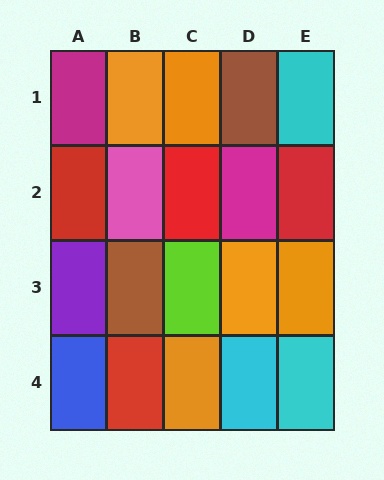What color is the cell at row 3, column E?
Orange.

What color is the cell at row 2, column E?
Red.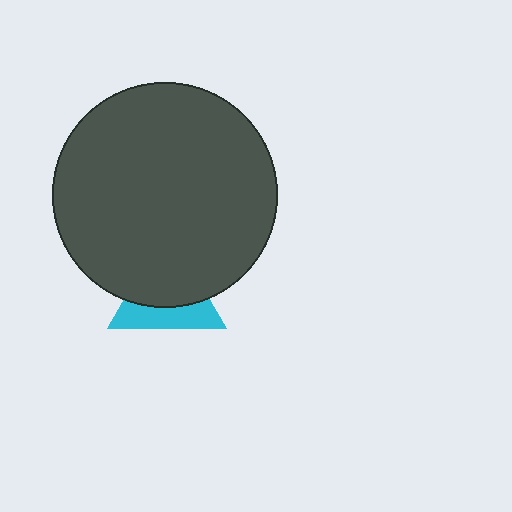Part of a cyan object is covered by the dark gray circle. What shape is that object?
It is a triangle.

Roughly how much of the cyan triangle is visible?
A small part of it is visible (roughly 42%).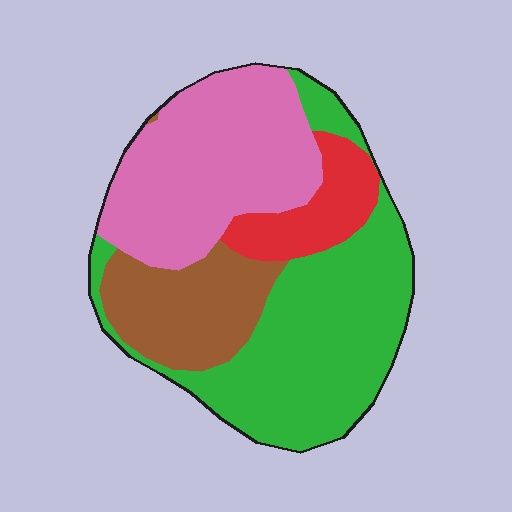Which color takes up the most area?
Green, at roughly 40%.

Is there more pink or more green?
Green.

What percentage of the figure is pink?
Pink takes up about one third (1/3) of the figure.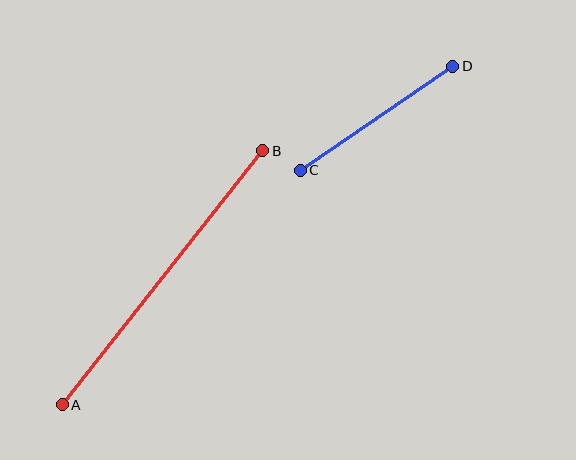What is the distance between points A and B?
The distance is approximately 324 pixels.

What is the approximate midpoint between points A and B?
The midpoint is at approximately (162, 278) pixels.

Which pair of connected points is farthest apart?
Points A and B are farthest apart.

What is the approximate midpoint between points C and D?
The midpoint is at approximately (376, 118) pixels.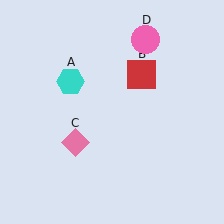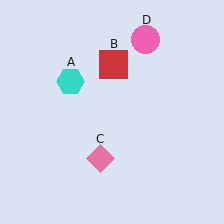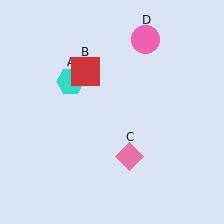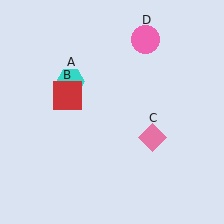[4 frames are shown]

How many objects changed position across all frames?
2 objects changed position: red square (object B), pink diamond (object C).